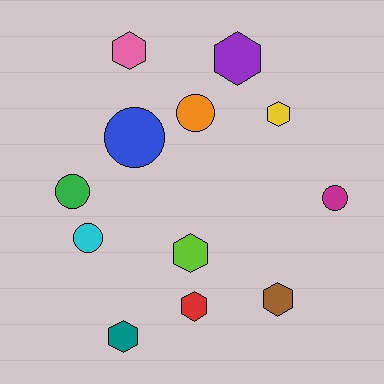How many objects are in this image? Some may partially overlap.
There are 12 objects.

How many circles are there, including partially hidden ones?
There are 5 circles.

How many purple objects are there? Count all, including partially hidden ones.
There is 1 purple object.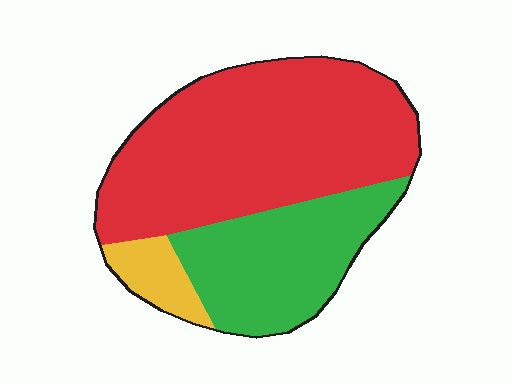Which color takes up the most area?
Red, at roughly 60%.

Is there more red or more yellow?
Red.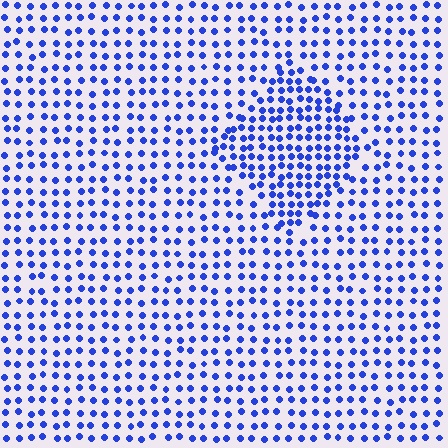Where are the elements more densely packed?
The elements are more densely packed inside the diamond boundary.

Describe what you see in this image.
The image contains small blue elements arranged at two different densities. A diamond-shaped region is visible where the elements are more densely packed than the surrounding area.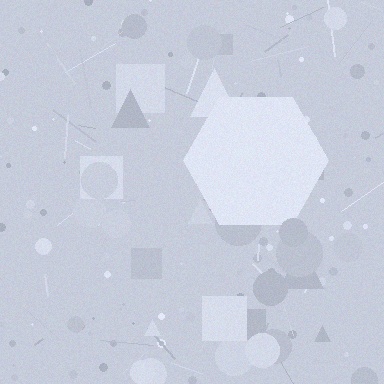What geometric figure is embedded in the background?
A hexagon is embedded in the background.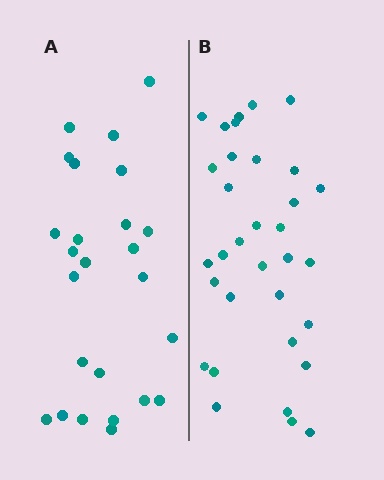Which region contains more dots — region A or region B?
Region B (the right region) has more dots.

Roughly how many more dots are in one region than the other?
Region B has roughly 8 or so more dots than region A.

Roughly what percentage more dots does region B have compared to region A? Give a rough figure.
About 30% more.